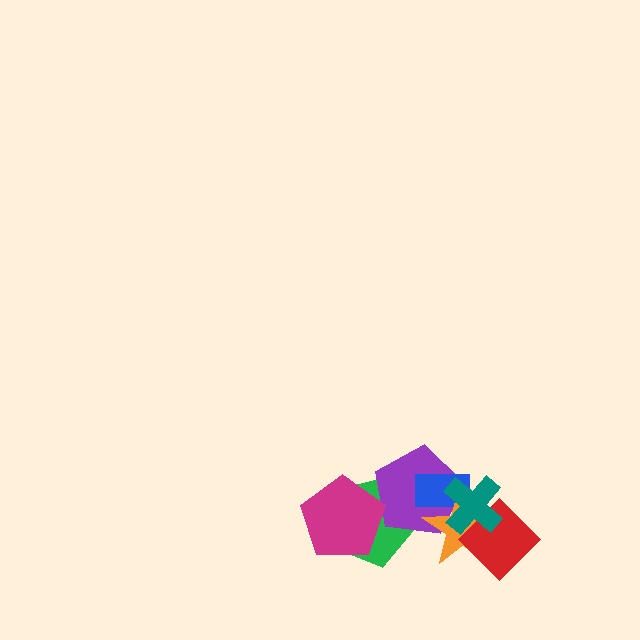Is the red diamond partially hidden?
Yes, it is partially covered by another shape.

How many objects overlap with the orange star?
4 objects overlap with the orange star.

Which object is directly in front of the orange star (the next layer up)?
The red diamond is directly in front of the orange star.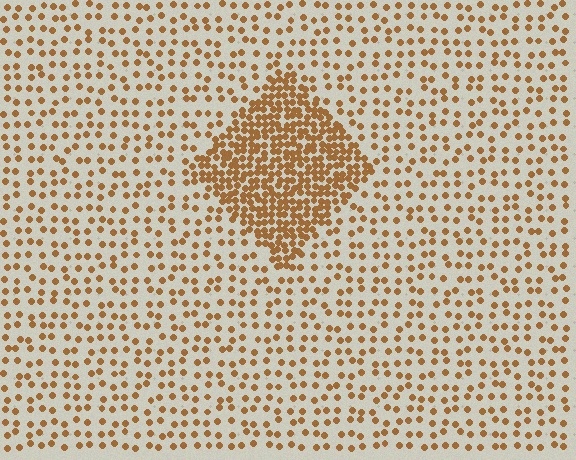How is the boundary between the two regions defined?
The boundary is defined by a change in element density (approximately 2.8x ratio). All elements are the same color, size, and shape.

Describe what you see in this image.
The image contains small brown elements arranged at two different densities. A diamond-shaped region is visible where the elements are more densely packed than the surrounding area.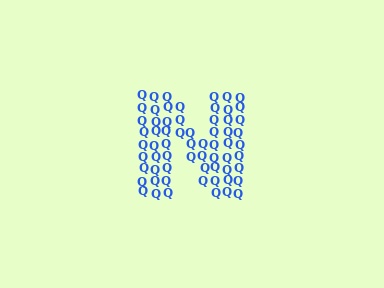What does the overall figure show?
The overall figure shows the letter N.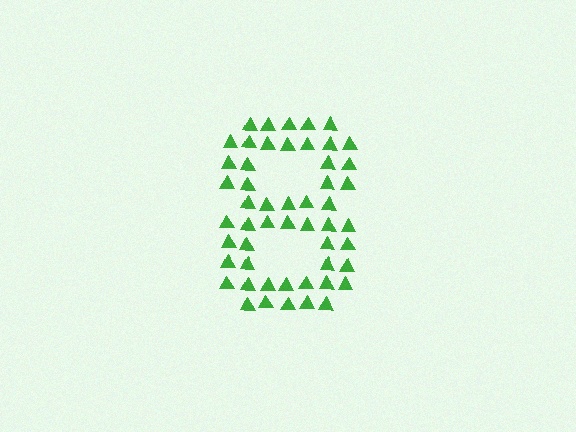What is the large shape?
The large shape is the digit 8.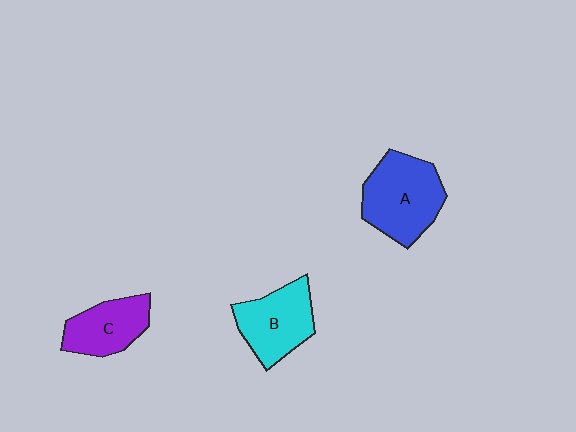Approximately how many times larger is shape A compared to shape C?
Approximately 1.5 times.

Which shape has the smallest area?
Shape C (purple).